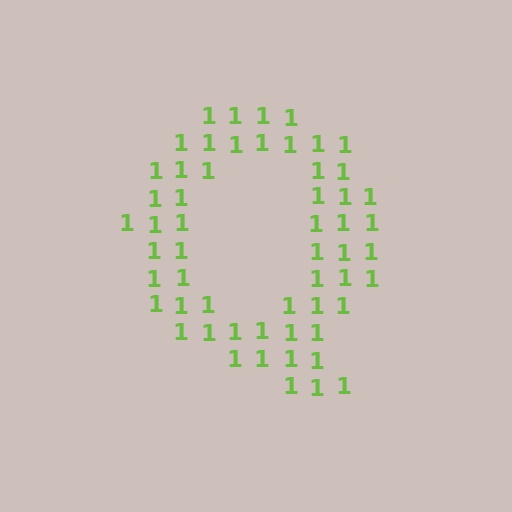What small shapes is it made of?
It is made of small digit 1's.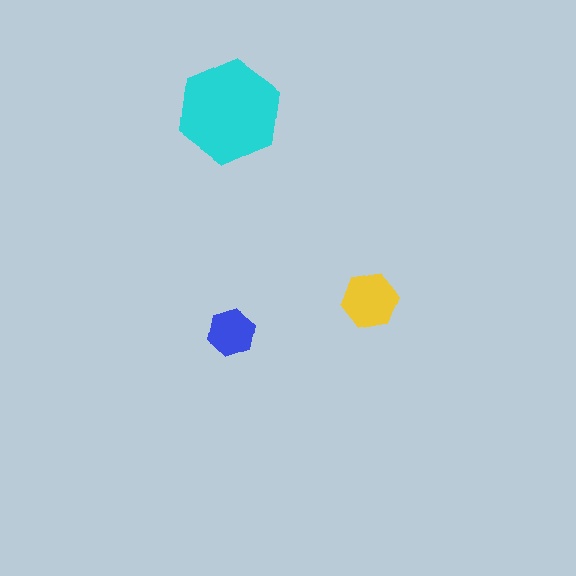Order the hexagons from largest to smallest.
the cyan one, the yellow one, the blue one.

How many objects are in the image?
There are 3 objects in the image.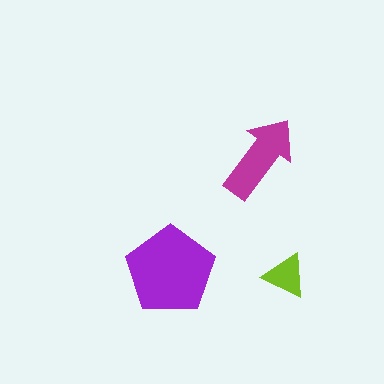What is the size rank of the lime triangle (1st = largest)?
3rd.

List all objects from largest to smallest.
The purple pentagon, the magenta arrow, the lime triangle.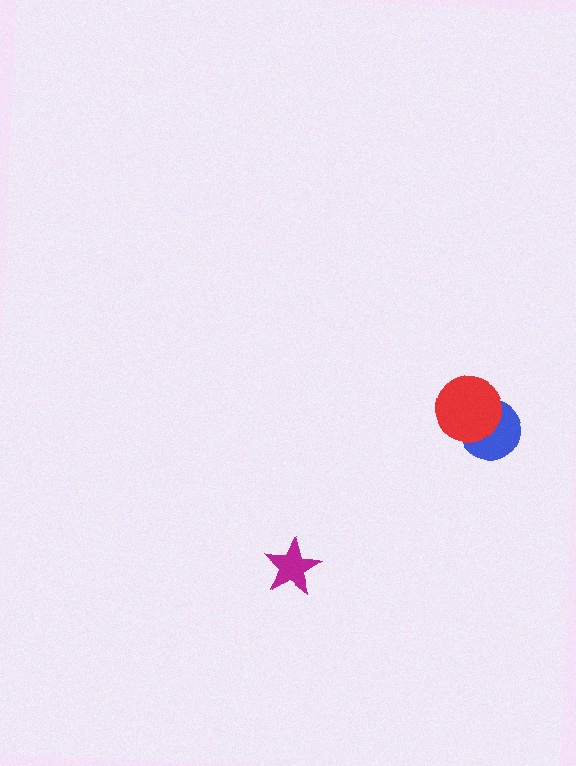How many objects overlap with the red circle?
1 object overlaps with the red circle.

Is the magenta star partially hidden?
No, no other shape covers it.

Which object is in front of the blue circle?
The red circle is in front of the blue circle.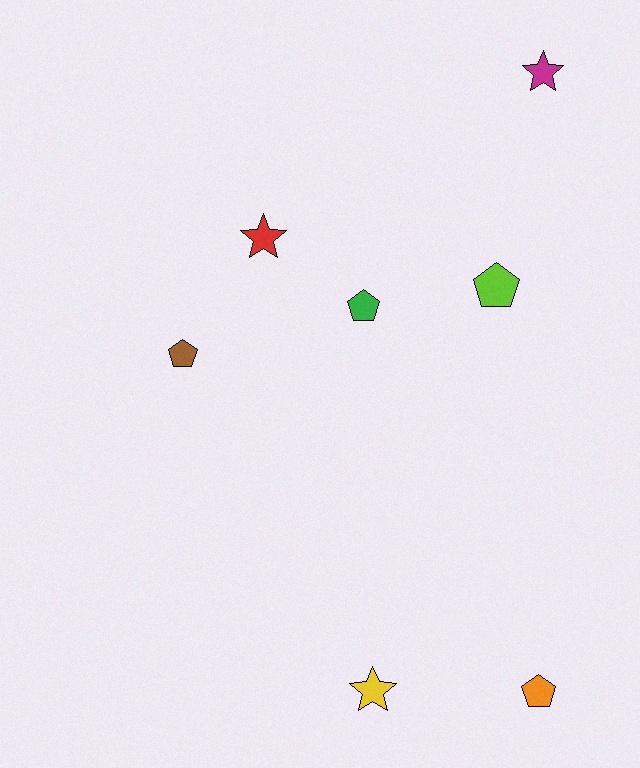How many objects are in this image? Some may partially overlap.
There are 7 objects.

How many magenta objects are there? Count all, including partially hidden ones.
There is 1 magenta object.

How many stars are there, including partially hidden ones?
There are 3 stars.